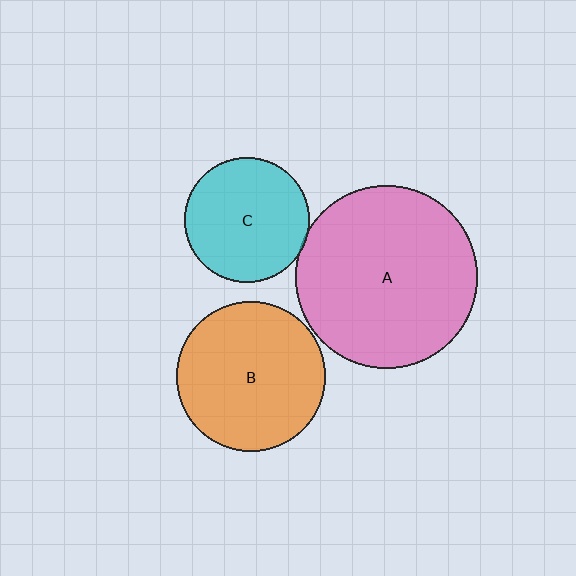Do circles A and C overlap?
Yes.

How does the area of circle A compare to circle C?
Approximately 2.1 times.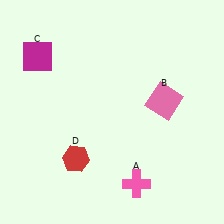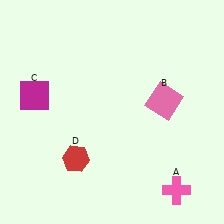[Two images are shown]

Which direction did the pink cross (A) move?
The pink cross (A) moved right.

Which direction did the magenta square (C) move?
The magenta square (C) moved down.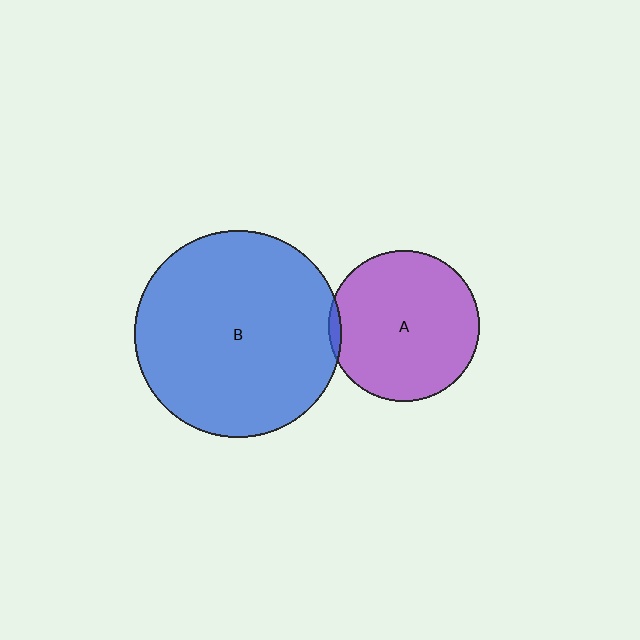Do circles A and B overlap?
Yes.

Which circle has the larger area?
Circle B (blue).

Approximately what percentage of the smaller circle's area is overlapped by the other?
Approximately 5%.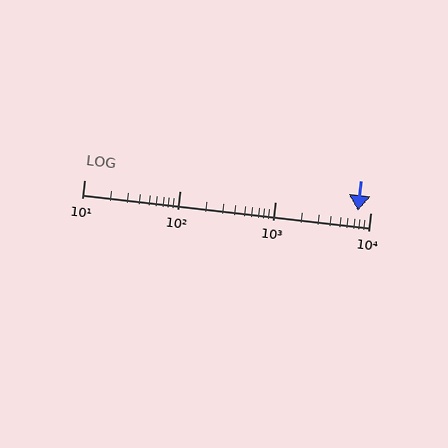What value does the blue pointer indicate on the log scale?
The pointer indicates approximately 7400.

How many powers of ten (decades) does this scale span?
The scale spans 3 decades, from 10 to 10000.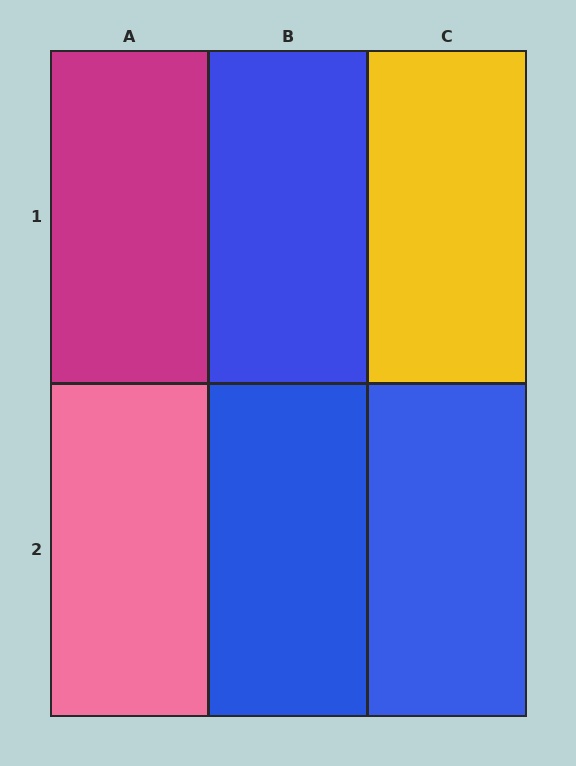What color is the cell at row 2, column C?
Blue.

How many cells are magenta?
1 cell is magenta.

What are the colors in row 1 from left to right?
Magenta, blue, yellow.